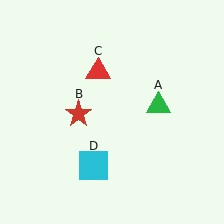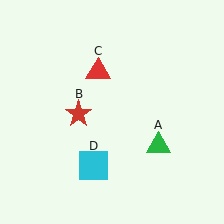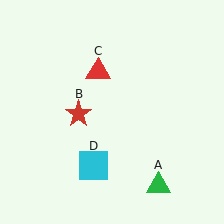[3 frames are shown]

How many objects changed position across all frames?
1 object changed position: green triangle (object A).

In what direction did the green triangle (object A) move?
The green triangle (object A) moved down.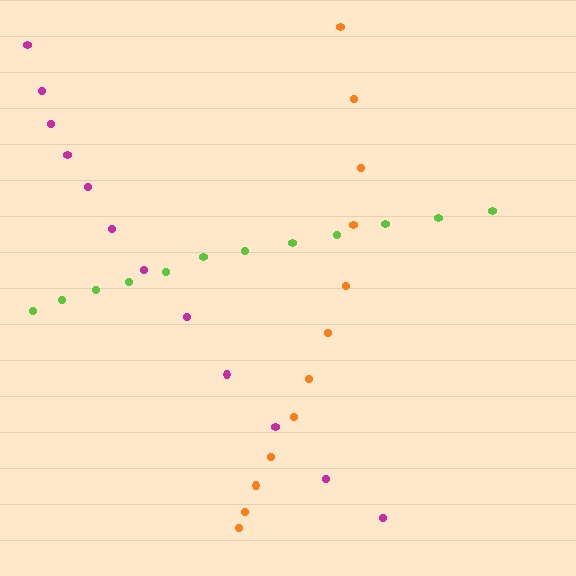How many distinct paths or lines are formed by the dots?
There are 3 distinct paths.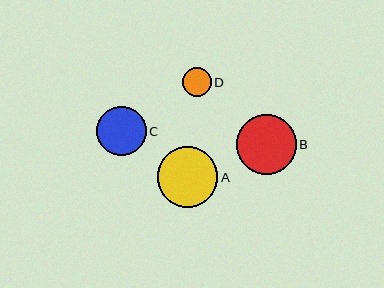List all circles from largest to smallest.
From largest to smallest: A, B, C, D.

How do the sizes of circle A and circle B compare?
Circle A and circle B are approximately the same size.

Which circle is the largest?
Circle A is the largest with a size of approximately 61 pixels.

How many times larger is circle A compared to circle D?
Circle A is approximately 2.1 times the size of circle D.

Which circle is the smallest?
Circle D is the smallest with a size of approximately 29 pixels.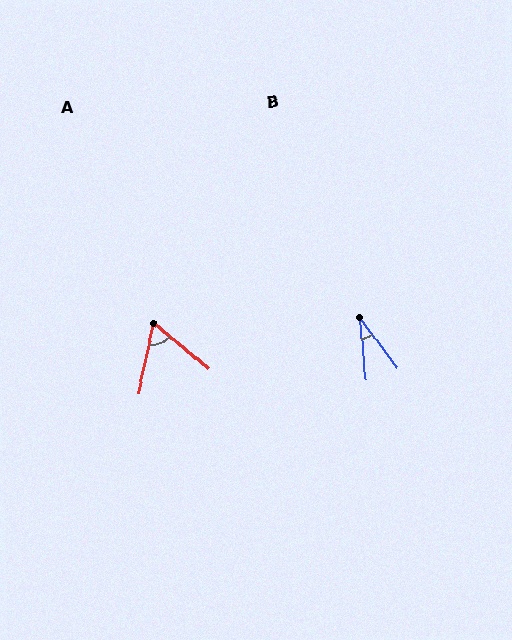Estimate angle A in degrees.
Approximately 62 degrees.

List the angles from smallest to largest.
B (32°), A (62°).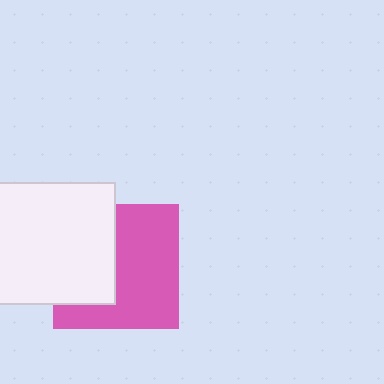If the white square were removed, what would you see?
You would see the complete pink square.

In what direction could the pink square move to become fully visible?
The pink square could move right. That would shift it out from behind the white square entirely.